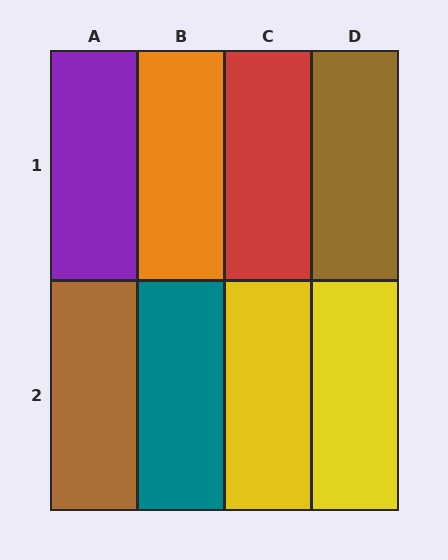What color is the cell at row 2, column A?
Brown.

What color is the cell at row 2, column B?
Teal.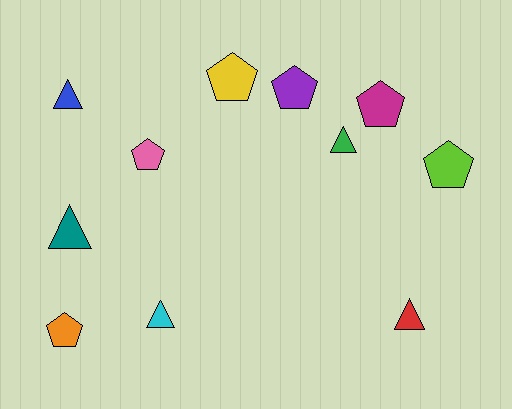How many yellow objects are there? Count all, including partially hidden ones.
There is 1 yellow object.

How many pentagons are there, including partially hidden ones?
There are 6 pentagons.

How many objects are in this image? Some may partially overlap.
There are 11 objects.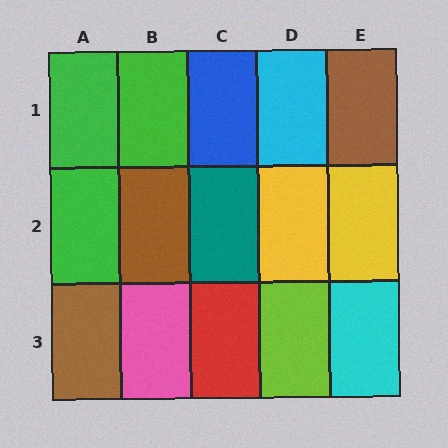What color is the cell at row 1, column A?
Green.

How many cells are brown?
3 cells are brown.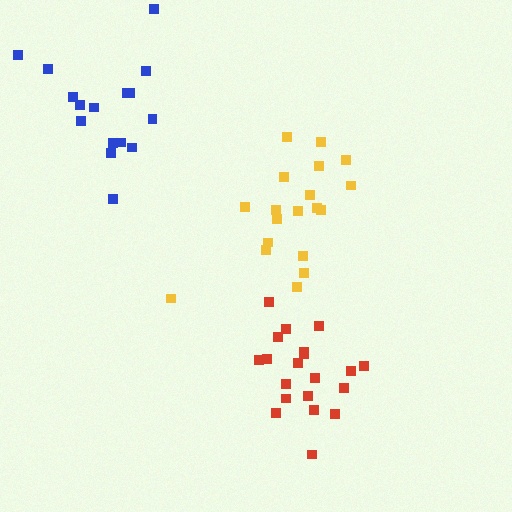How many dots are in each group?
Group 1: 19 dots, Group 2: 20 dots, Group 3: 16 dots (55 total).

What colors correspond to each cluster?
The clusters are colored: yellow, red, blue.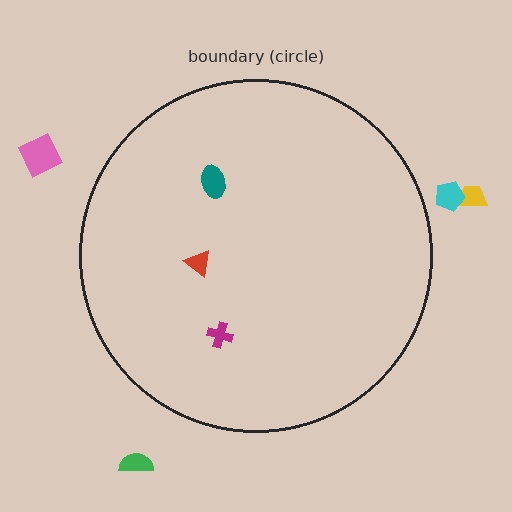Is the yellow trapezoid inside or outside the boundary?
Outside.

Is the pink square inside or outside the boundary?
Outside.